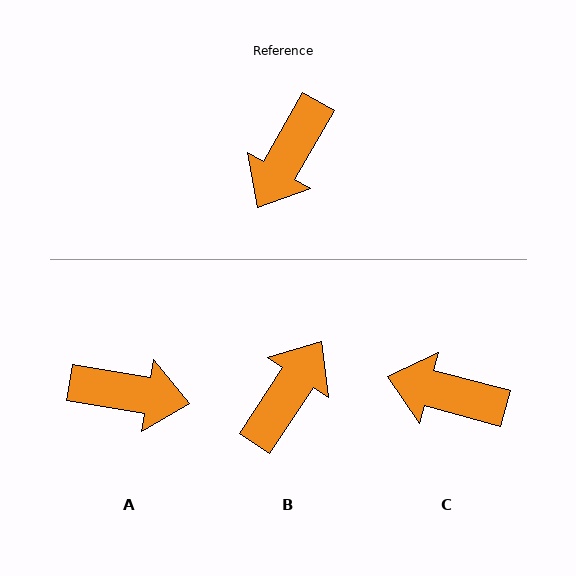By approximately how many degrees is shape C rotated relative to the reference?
Approximately 75 degrees clockwise.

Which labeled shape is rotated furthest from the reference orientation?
B, about 177 degrees away.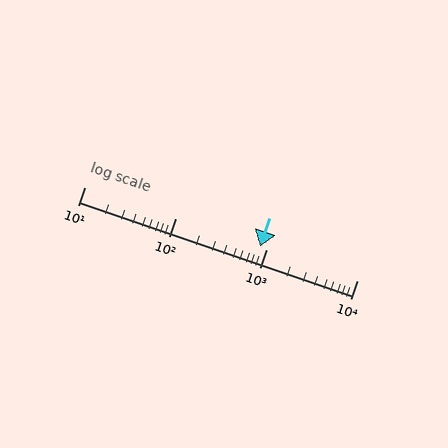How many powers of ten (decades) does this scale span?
The scale spans 3 decades, from 10 to 10000.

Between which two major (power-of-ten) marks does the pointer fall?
The pointer is between 100 and 1000.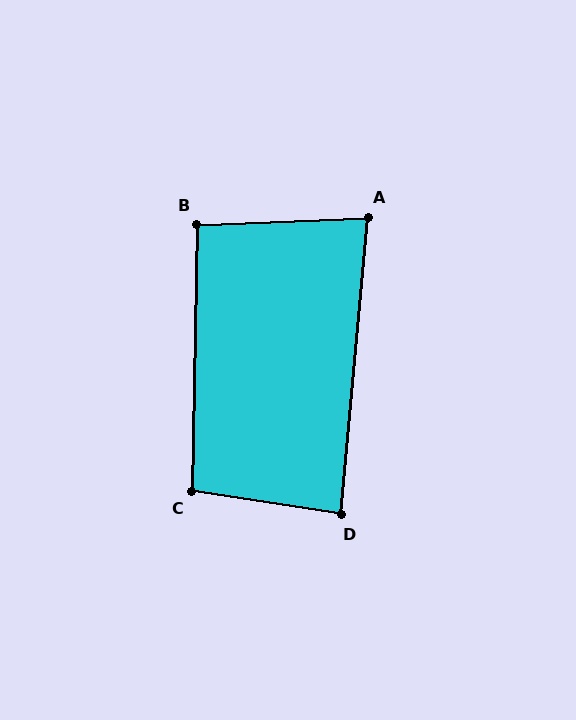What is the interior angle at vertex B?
Approximately 93 degrees (approximately right).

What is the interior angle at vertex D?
Approximately 87 degrees (approximately right).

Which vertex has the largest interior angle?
C, at approximately 97 degrees.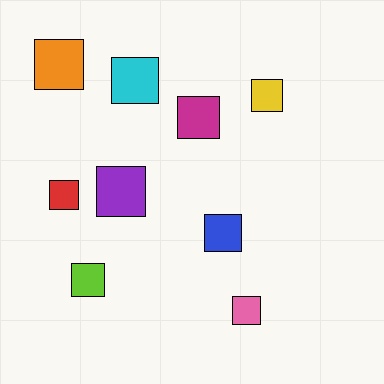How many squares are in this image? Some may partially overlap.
There are 9 squares.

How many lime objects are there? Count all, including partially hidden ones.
There is 1 lime object.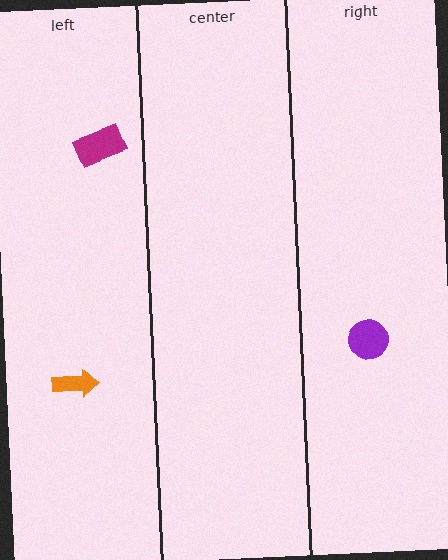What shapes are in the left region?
The orange arrow, the magenta rectangle.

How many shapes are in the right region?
1.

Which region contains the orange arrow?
The left region.